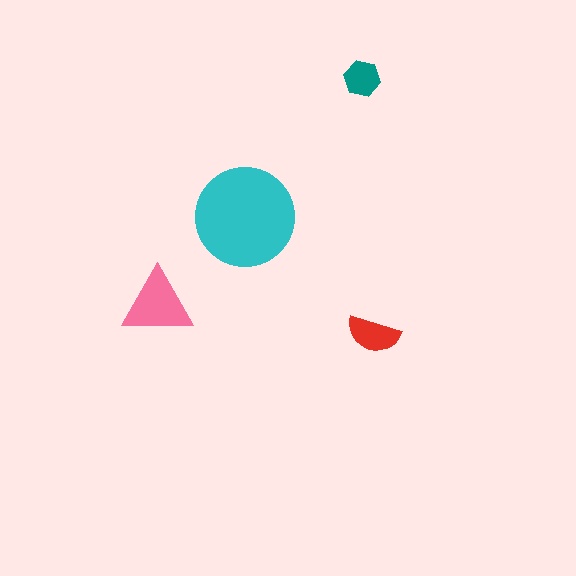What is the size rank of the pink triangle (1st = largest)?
2nd.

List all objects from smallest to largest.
The teal hexagon, the red semicircle, the pink triangle, the cyan circle.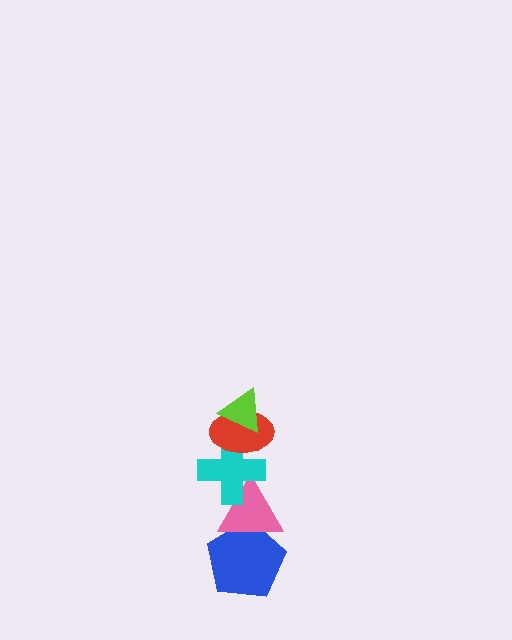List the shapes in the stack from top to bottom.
From top to bottom: the lime triangle, the red ellipse, the cyan cross, the pink triangle, the blue pentagon.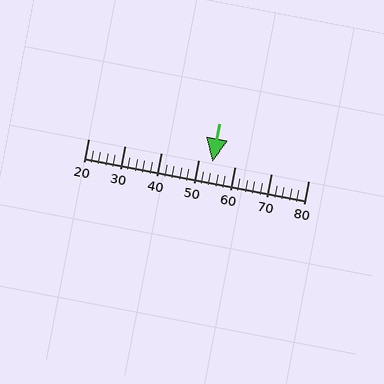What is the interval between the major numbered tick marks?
The major tick marks are spaced 10 units apart.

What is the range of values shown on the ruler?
The ruler shows values from 20 to 80.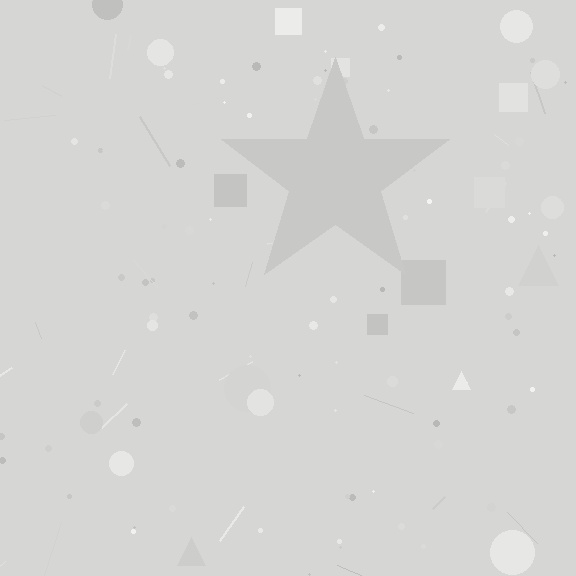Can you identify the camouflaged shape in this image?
The camouflaged shape is a star.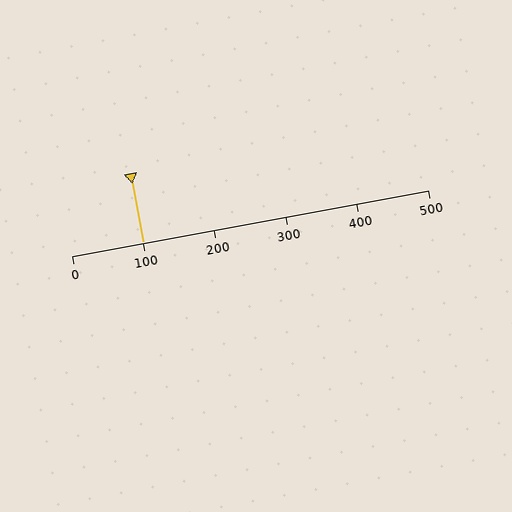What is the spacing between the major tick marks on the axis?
The major ticks are spaced 100 apart.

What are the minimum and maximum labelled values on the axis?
The axis runs from 0 to 500.